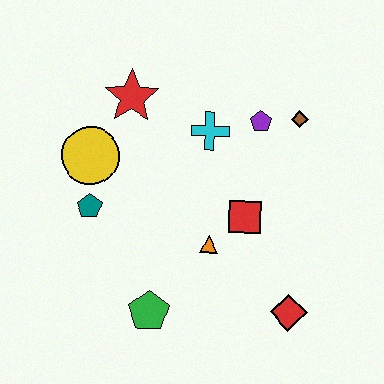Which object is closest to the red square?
The orange triangle is closest to the red square.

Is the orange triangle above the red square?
No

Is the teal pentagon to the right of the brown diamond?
No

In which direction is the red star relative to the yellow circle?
The red star is above the yellow circle.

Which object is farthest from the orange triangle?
The red star is farthest from the orange triangle.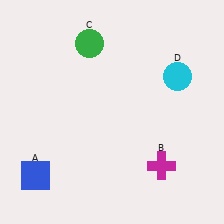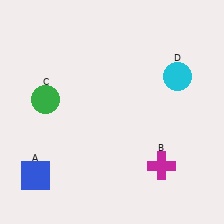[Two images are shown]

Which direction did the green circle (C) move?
The green circle (C) moved down.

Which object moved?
The green circle (C) moved down.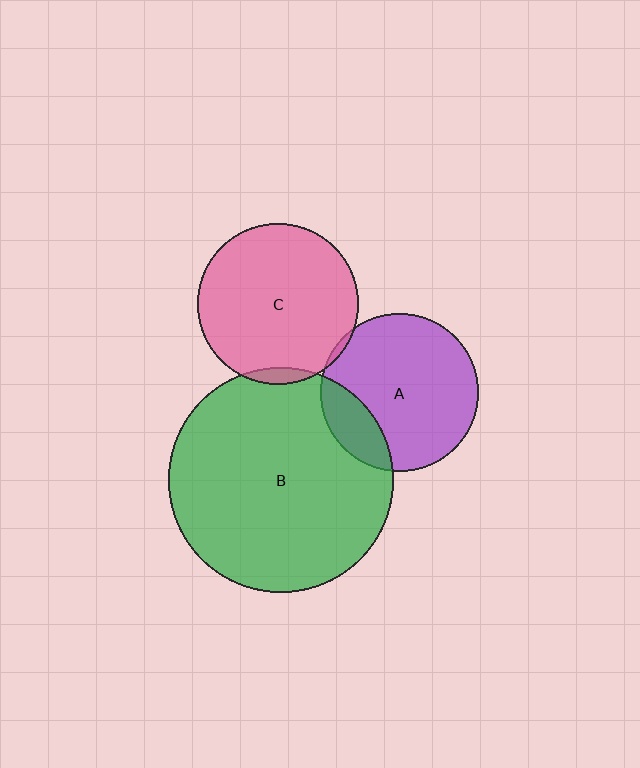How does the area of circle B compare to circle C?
Approximately 1.9 times.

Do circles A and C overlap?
Yes.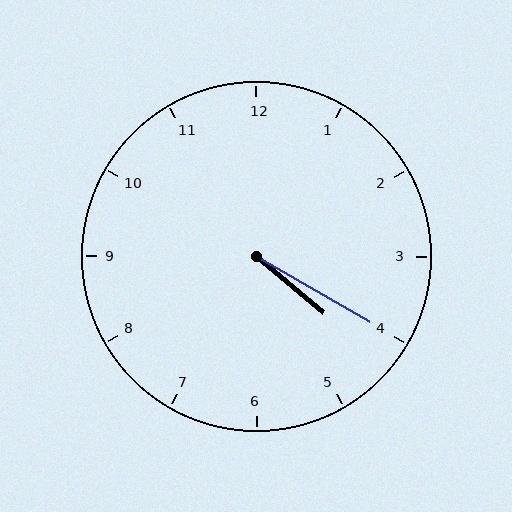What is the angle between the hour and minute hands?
Approximately 10 degrees.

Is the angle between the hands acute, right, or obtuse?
It is acute.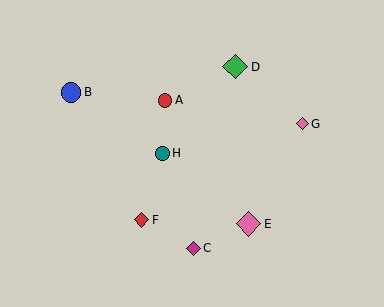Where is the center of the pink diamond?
The center of the pink diamond is at (248, 224).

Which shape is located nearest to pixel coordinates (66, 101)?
The blue circle (labeled B) at (71, 92) is nearest to that location.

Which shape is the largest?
The green diamond (labeled D) is the largest.